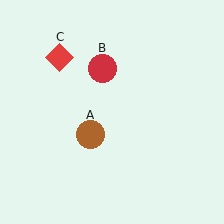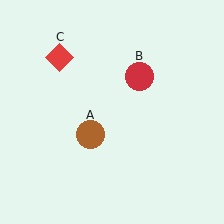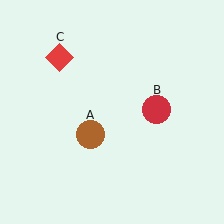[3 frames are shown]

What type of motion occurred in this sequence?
The red circle (object B) rotated clockwise around the center of the scene.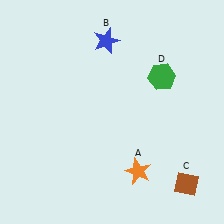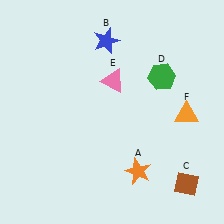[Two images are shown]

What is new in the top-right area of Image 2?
A pink triangle (E) was added in the top-right area of Image 2.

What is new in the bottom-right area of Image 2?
An orange triangle (F) was added in the bottom-right area of Image 2.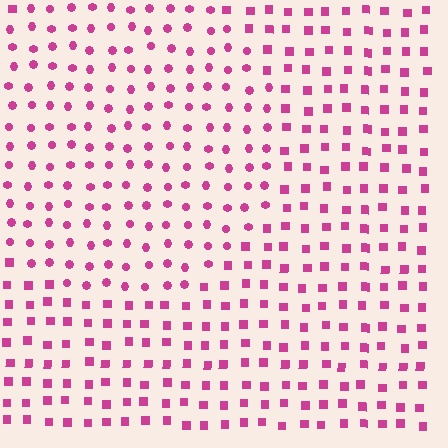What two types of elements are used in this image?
The image uses circles inside the circle region and squares outside it.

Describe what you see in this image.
The image is filled with small magenta elements arranged in a uniform grid. A circle-shaped region contains circles, while the surrounding area contains squares. The boundary is defined purely by the change in element shape.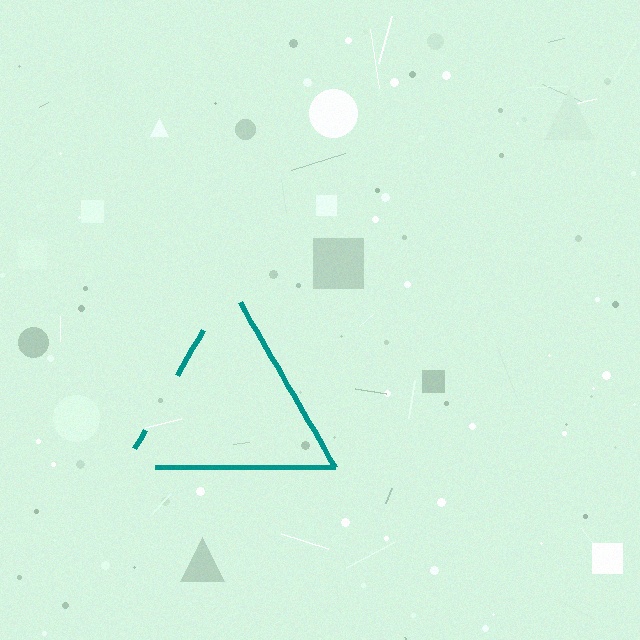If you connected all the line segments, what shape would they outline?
They would outline a triangle.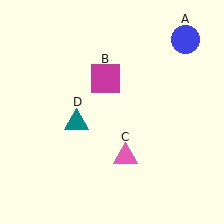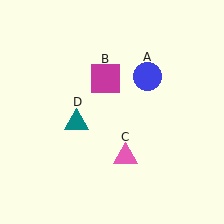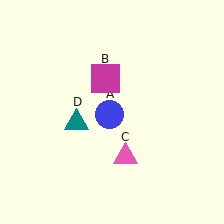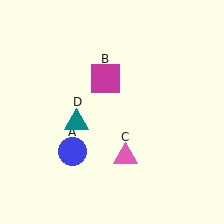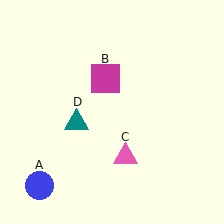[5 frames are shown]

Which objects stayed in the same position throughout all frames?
Magenta square (object B) and pink triangle (object C) and teal triangle (object D) remained stationary.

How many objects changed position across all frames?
1 object changed position: blue circle (object A).